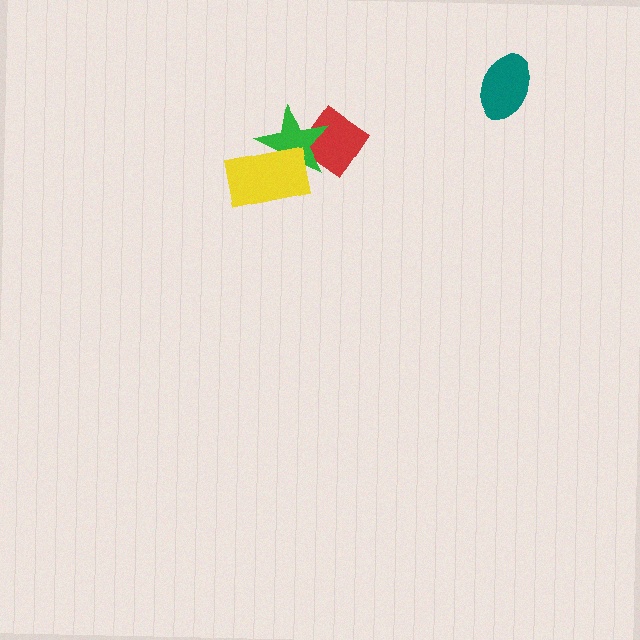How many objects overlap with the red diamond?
1 object overlaps with the red diamond.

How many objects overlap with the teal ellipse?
0 objects overlap with the teal ellipse.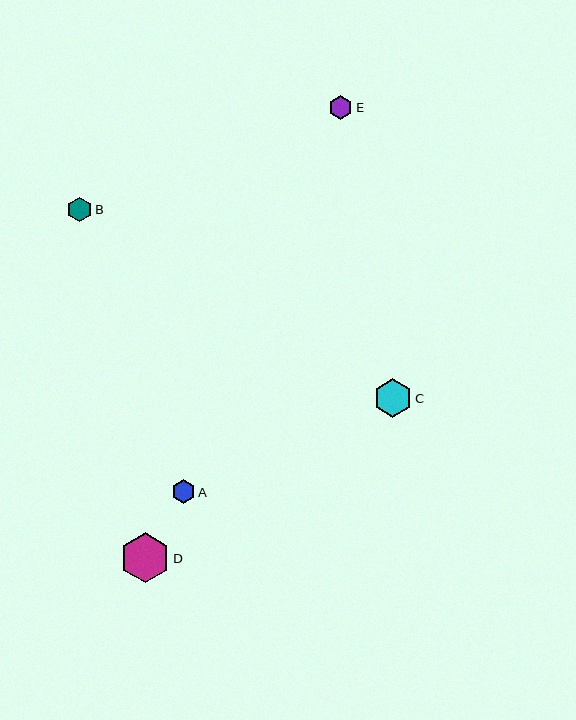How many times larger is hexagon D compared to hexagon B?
Hexagon D is approximately 2.0 times the size of hexagon B.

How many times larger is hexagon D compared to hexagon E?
Hexagon D is approximately 2.1 times the size of hexagon E.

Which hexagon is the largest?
Hexagon D is the largest with a size of approximately 50 pixels.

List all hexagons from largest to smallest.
From largest to smallest: D, C, B, E, A.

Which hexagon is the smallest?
Hexagon A is the smallest with a size of approximately 24 pixels.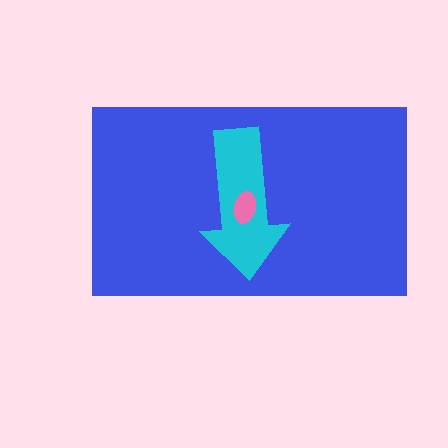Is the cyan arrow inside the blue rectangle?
Yes.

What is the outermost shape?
The blue rectangle.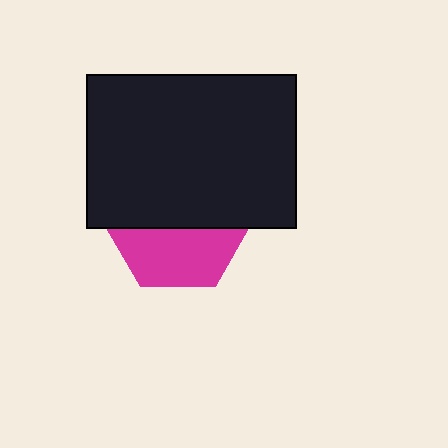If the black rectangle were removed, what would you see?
You would see the complete magenta hexagon.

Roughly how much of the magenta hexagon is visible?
A small part of it is visible (roughly 42%).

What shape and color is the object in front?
The object in front is a black rectangle.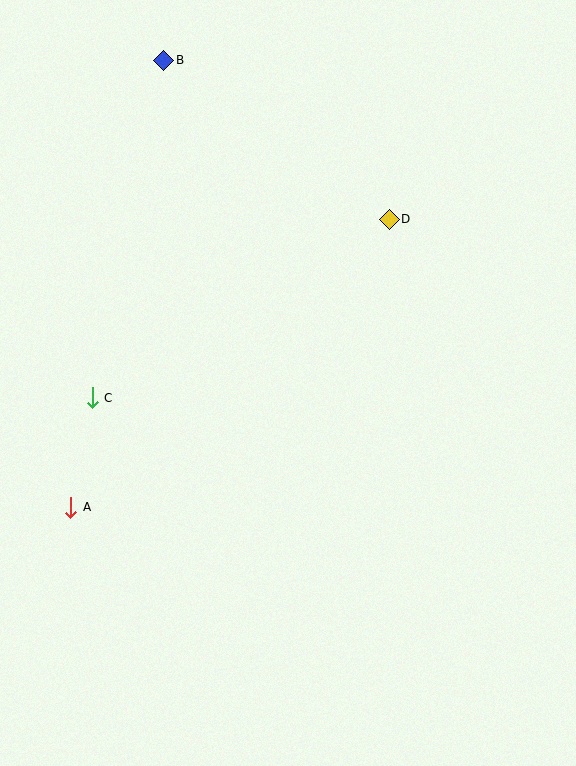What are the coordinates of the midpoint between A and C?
The midpoint between A and C is at (81, 453).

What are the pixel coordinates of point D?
Point D is at (389, 219).